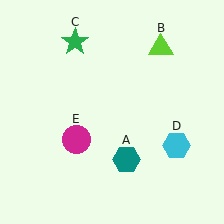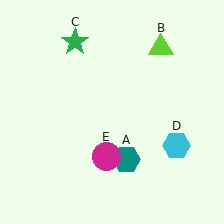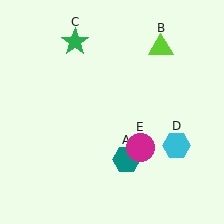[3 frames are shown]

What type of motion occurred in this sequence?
The magenta circle (object E) rotated counterclockwise around the center of the scene.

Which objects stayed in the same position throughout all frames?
Teal hexagon (object A) and lime triangle (object B) and green star (object C) and cyan hexagon (object D) remained stationary.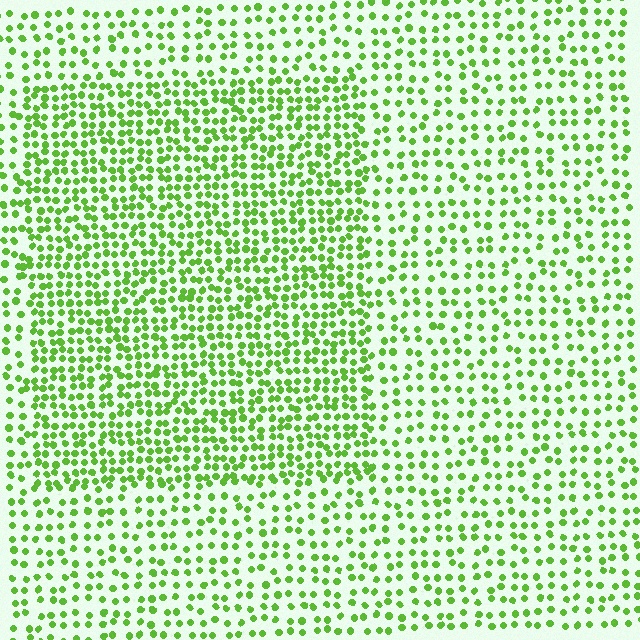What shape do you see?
I see a rectangle.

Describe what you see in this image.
The image contains small lime elements arranged at two different densities. A rectangle-shaped region is visible where the elements are more densely packed than the surrounding area.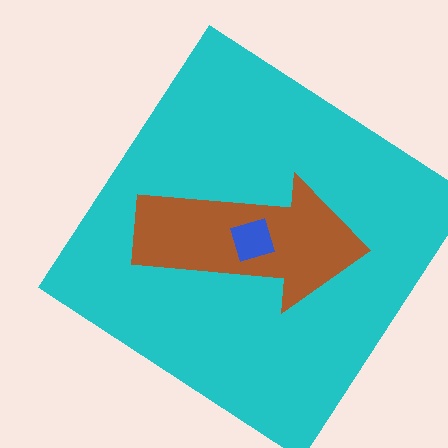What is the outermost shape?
The cyan diamond.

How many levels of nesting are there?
3.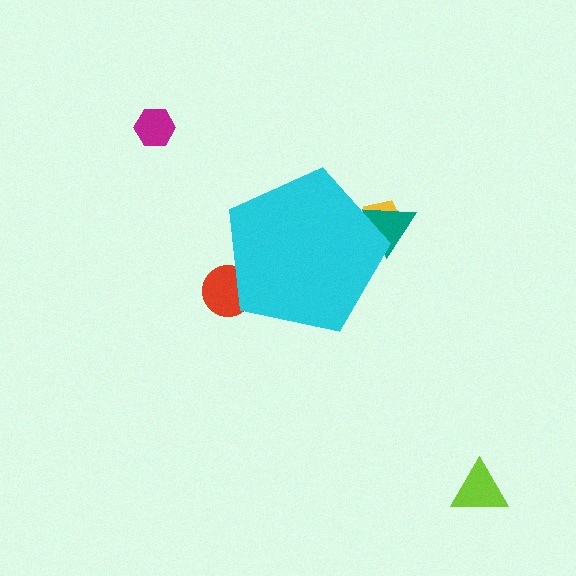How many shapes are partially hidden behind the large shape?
3 shapes are partially hidden.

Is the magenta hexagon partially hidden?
No, the magenta hexagon is fully visible.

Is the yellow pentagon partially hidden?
Yes, the yellow pentagon is partially hidden behind the cyan pentagon.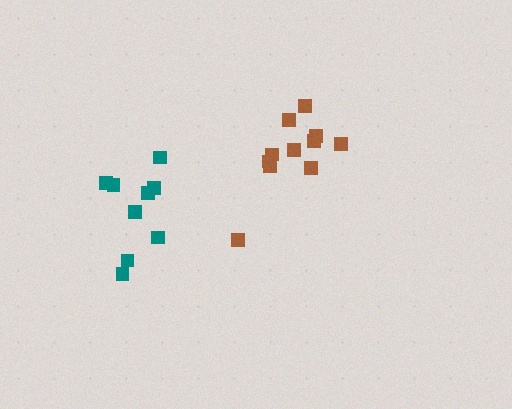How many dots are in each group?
Group 1: 11 dots, Group 2: 9 dots (20 total).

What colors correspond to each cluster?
The clusters are colored: brown, teal.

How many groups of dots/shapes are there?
There are 2 groups.